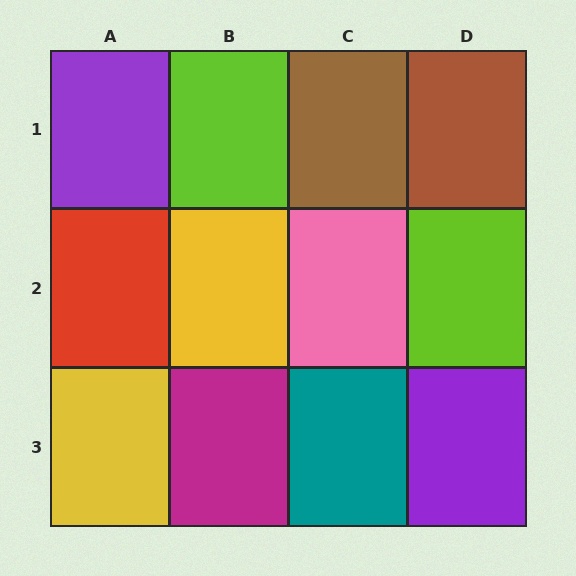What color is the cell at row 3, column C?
Teal.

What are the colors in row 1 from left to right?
Purple, lime, brown, brown.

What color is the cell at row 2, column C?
Pink.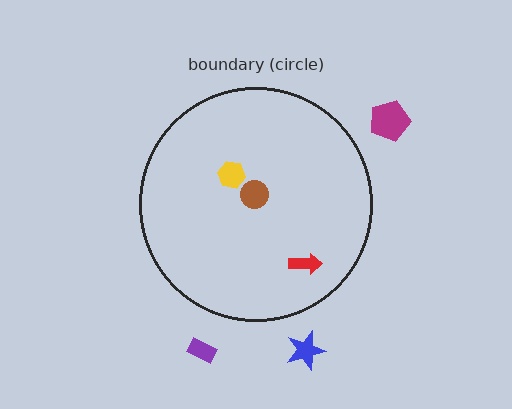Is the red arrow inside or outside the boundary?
Inside.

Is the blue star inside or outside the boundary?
Outside.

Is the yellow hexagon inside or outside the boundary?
Inside.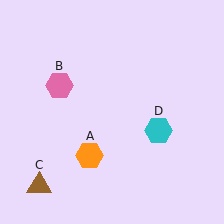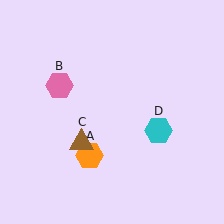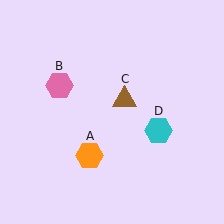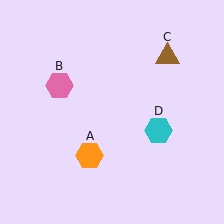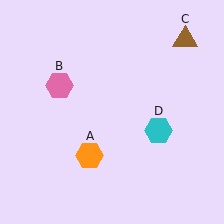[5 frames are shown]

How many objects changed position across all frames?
1 object changed position: brown triangle (object C).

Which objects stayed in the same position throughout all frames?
Orange hexagon (object A) and pink hexagon (object B) and cyan hexagon (object D) remained stationary.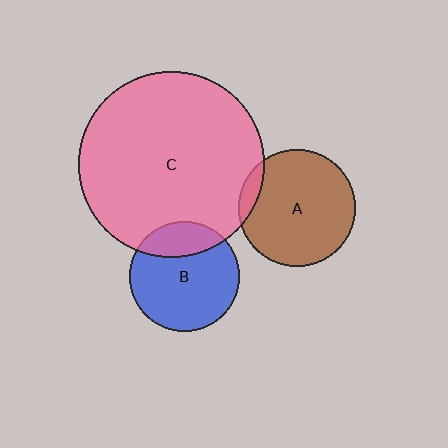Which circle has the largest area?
Circle C (pink).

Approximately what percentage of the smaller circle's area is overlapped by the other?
Approximately 25%.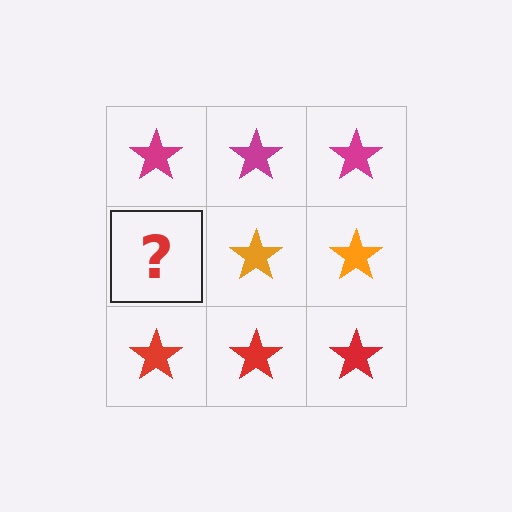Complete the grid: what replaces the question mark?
The question mark should be replaced with an orange star.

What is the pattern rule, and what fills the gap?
The rule is that each row has a consistent color. The gap should be filled with an orange star.